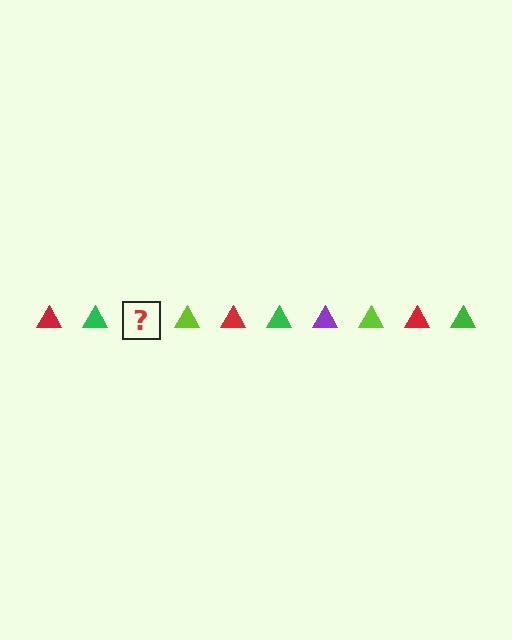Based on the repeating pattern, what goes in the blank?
The blank should be a purple triangle.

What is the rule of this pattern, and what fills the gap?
The rule is that the pattern cycles through red, green, purple, lime triangles. The gap should be filled with a purple triangle.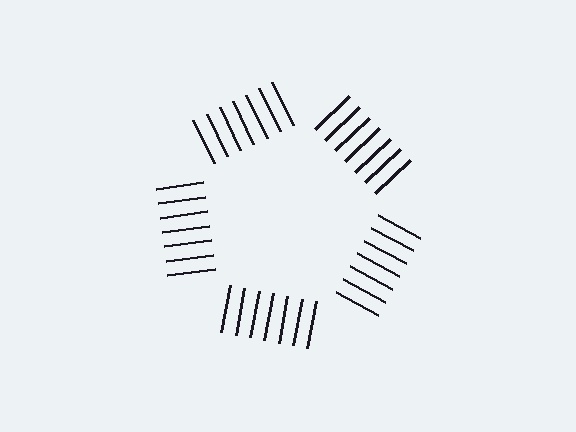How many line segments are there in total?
35 — 7 along each of the 5 edges.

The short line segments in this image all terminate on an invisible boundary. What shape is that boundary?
An illusory pentagon — the line segments terminate on its edges but no continuous stroke is drawn.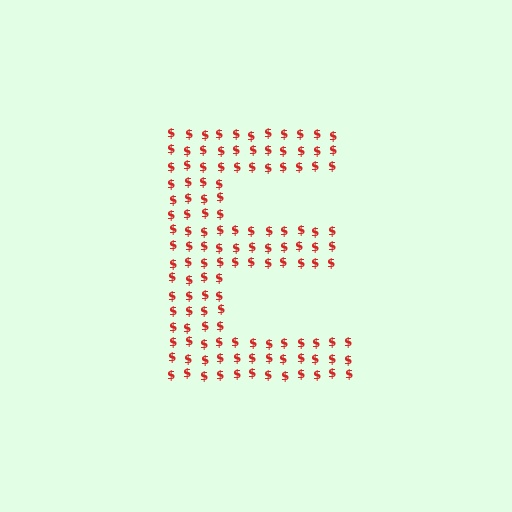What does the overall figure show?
The overall figure shows the letter E.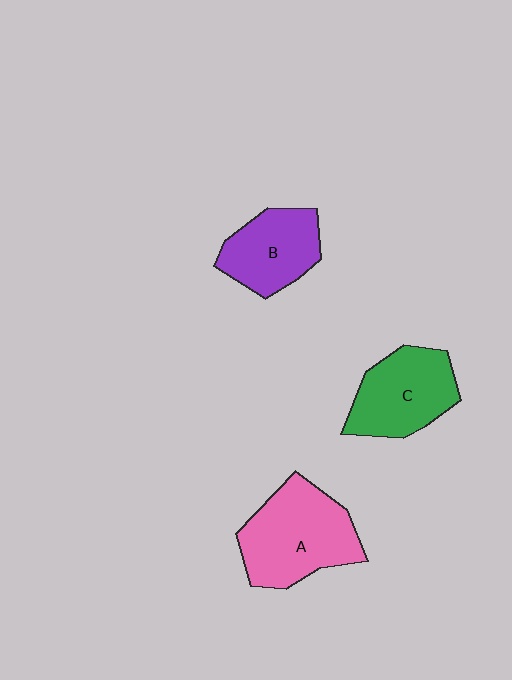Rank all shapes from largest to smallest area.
From largest to smallest: A (pink), C (green), B (purple).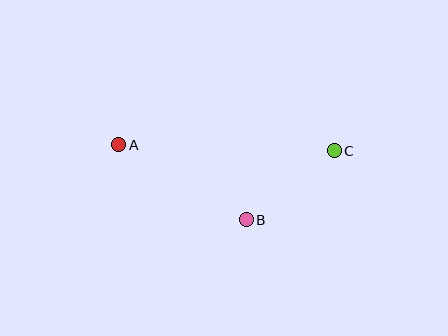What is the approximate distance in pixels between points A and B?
The distance between A and B is approximately 148 pixels.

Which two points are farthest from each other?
Points A and C are farthest from each other.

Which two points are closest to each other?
Points B and C are closest to each other.